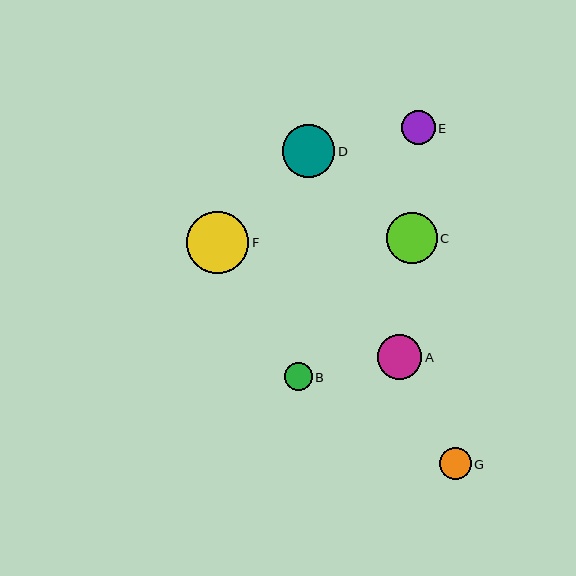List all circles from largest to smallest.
From largest to smallest: F, D, C, A, E, G, B.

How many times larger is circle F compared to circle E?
Circle F is approximately 1.8 times the size of circle E.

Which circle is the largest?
Circle F is the largest with a size of approximately 62 pixels.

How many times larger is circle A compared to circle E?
Circle A is approximately 1.3 times the size of circle E.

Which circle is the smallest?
Circle B is the smallest with a size of approximately 28 pixels.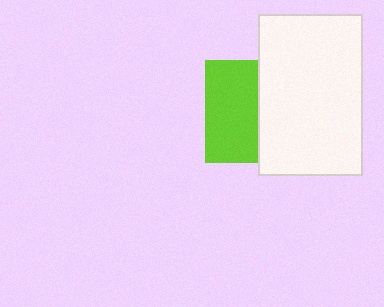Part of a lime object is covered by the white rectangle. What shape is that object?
It is a square.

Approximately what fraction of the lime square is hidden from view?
Roughly 49% of the lime square is hidden behind the white rectangle.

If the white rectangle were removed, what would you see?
You would see the complete lime square.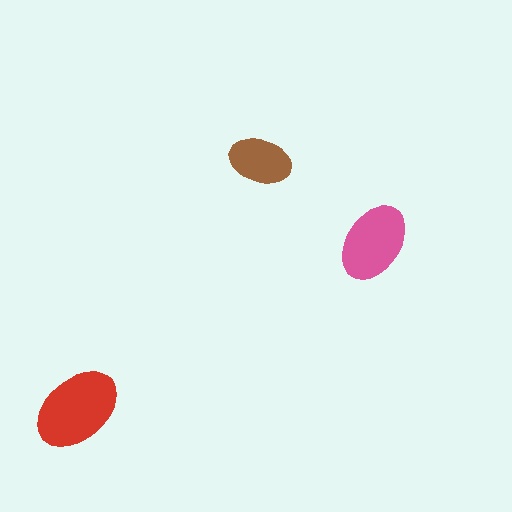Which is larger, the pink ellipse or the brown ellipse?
The pink one.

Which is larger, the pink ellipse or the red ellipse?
The red one.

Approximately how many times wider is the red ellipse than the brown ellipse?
About 1.5 times wider.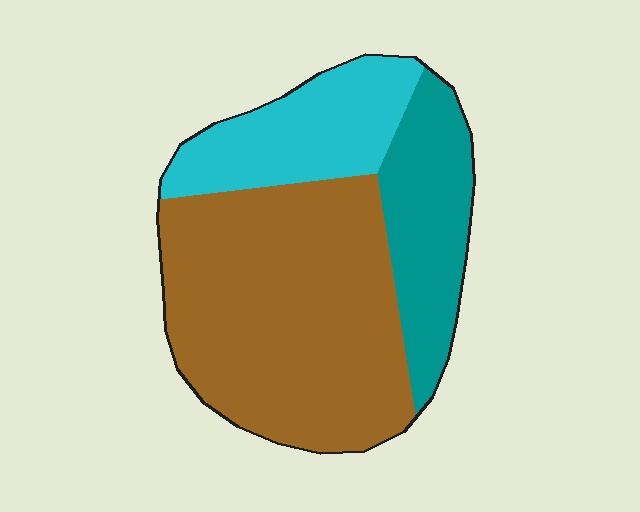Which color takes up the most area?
Brown, at roughly 55%.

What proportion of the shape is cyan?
Cyan covers 21% of the shape.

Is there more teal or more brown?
Brown.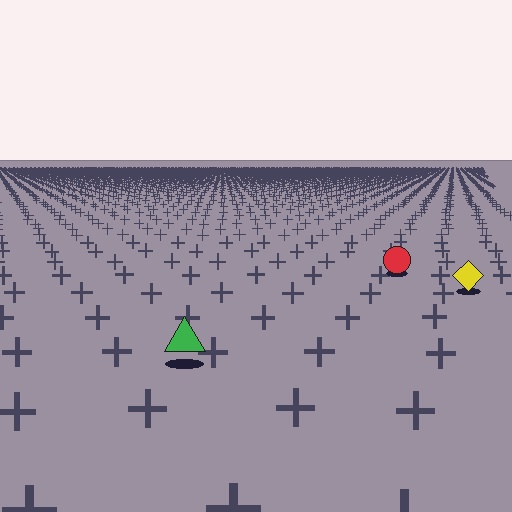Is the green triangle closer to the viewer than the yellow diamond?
Yes. The green triangle is closer — you can tell from the texture gradient: the ground texture is coarser near it.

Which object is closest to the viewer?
The green triangle is closest. The texture marks near it are larger and more spread out.